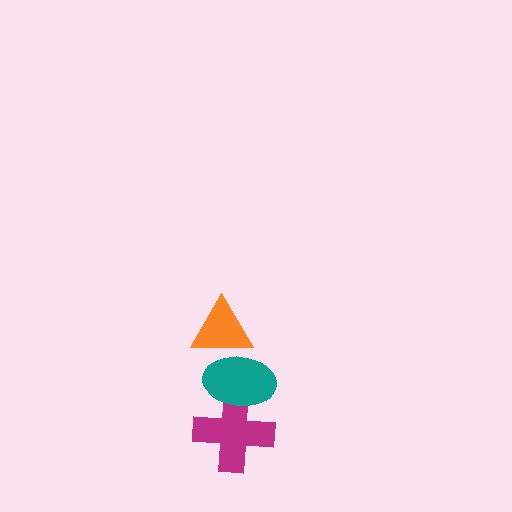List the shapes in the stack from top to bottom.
From top to bottom: the orange triangle, the teal ellipse, the magenta cross.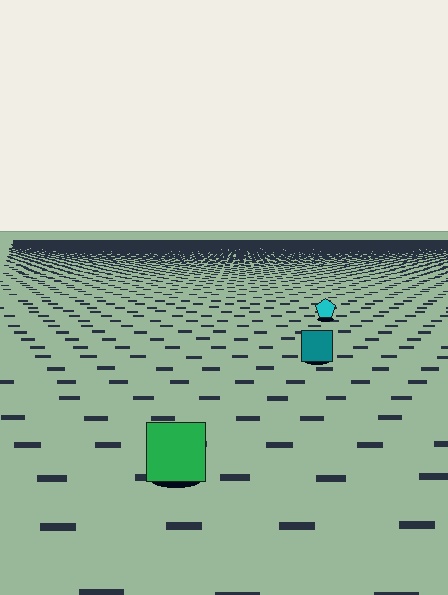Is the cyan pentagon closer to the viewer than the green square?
No. The green square is closer — you can tell from the texture gradient: the ground texture is coarser near it.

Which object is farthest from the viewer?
The cyan pentagon is farthest from the viewer. It appears smaller and the ground texture around it is denser.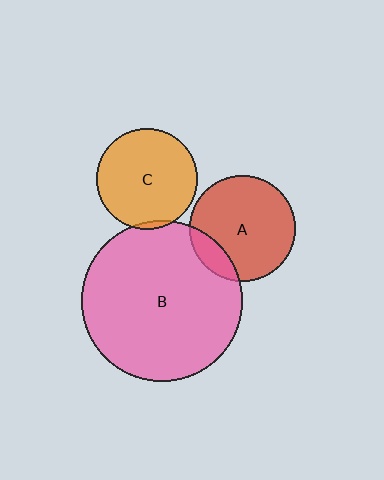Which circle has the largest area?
Circle B (pink).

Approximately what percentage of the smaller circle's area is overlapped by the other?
Approximately 15%.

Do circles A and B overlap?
Yes.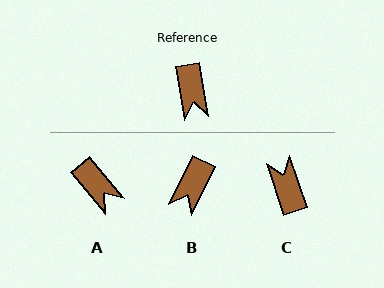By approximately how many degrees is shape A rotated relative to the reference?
Approximately 31 degrees counter-clockwise.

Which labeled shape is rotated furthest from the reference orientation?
C, about 171 degrees away.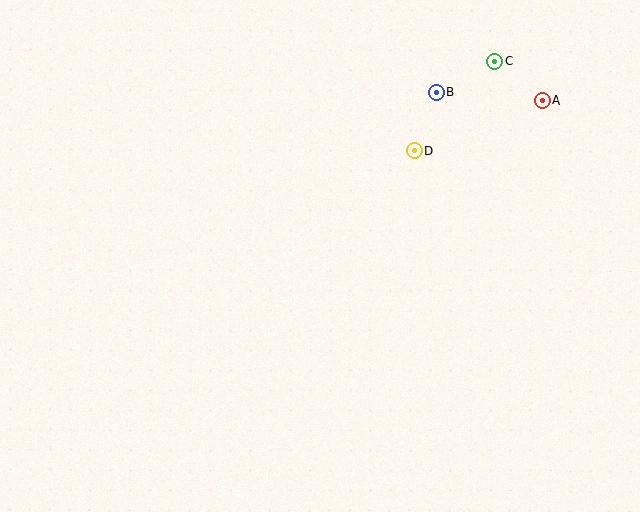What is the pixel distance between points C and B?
The distance between C and B is 66 pixels.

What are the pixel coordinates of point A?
Point A is at (543, 101).